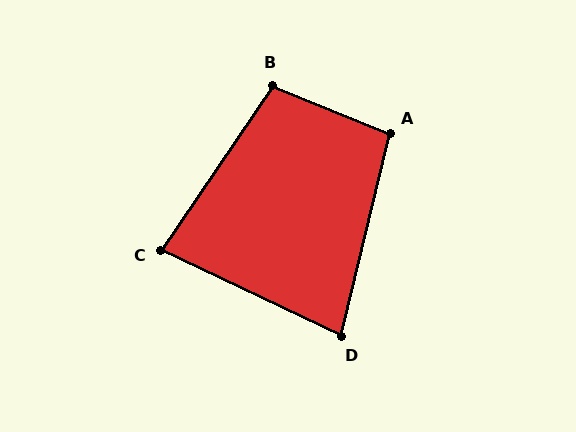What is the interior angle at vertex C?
Approximately 81 degrees (acute).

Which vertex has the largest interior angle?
B, at approximately 102 degrees.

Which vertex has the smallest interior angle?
D, at approximately 78 degrees.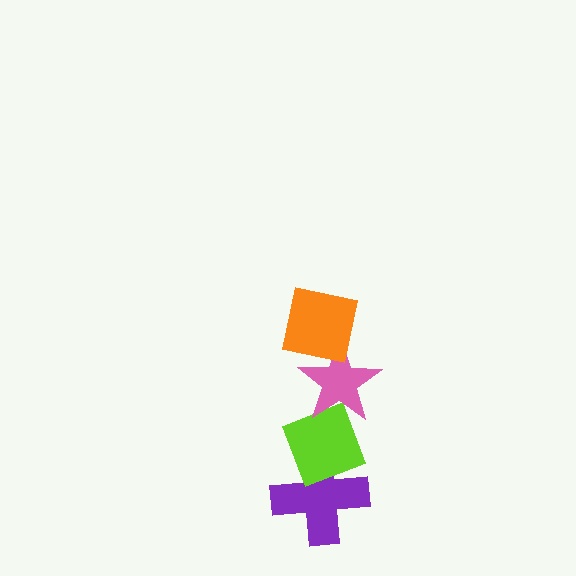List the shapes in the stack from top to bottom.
From top to bottom: the orange square, the pink star, the lime diamond, the purple cross.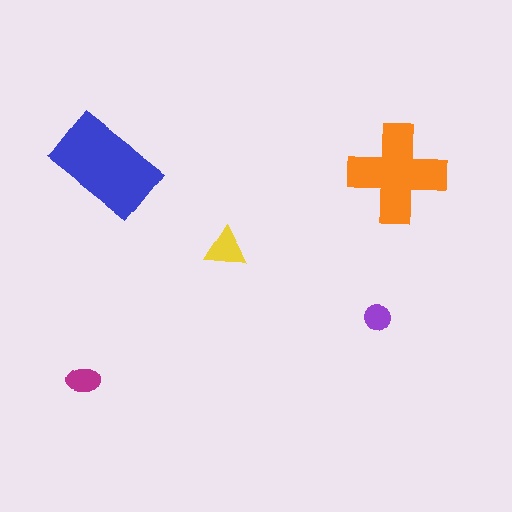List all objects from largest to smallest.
The blue rectangle, the orange cross, the yellow triangle, the magenta ellipse, the purple circle.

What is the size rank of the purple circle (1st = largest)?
5th.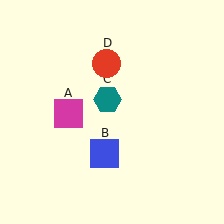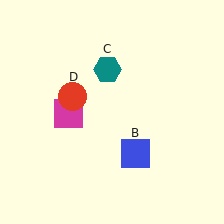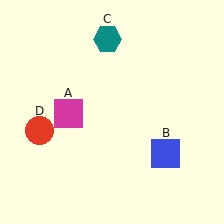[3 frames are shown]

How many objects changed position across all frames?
3 objects changed position: blue square (object B), teal hexagon (object C), red circle (object D).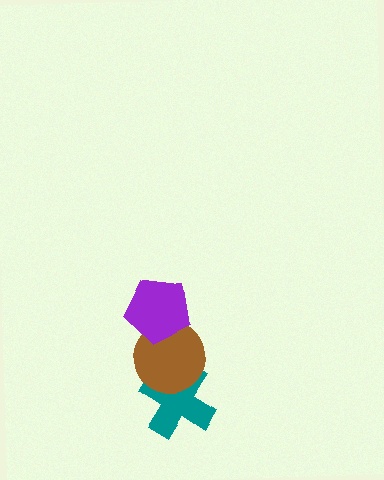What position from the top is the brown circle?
The brown circle is 2nd from the top.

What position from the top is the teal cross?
The teal cross is 3rd from the top.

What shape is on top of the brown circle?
The purple pentagon is on top of the brown circle.